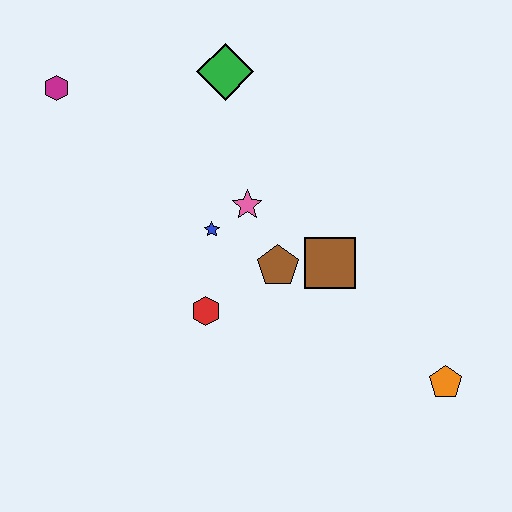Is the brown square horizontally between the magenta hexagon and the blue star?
No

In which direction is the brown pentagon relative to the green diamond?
The brown pentagon is below the green diamond.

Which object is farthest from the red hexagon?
The magenta hexagon is farthest from the red hexagon.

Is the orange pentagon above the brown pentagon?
No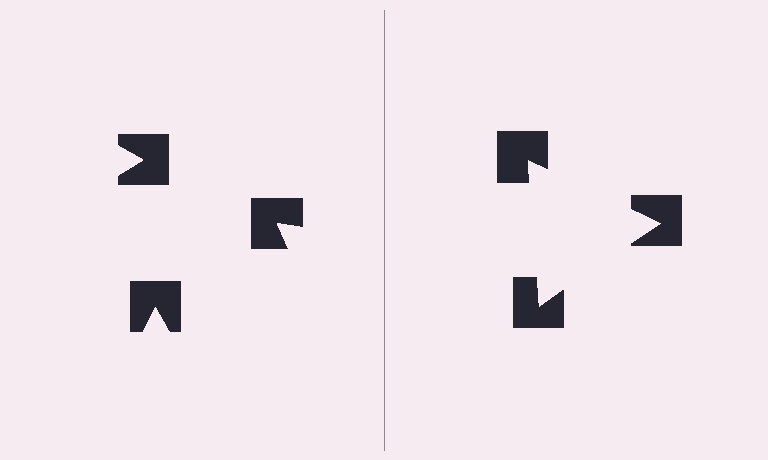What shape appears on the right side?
An illusory triangle.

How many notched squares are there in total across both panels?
6 — 3 on each side.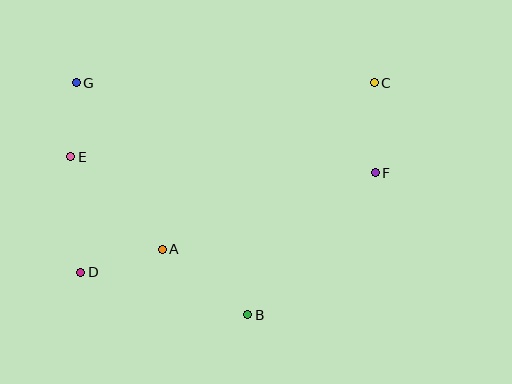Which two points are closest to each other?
Points E and G are closest to each other.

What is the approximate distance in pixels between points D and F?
The distance between D and F is approximately 311 pixels.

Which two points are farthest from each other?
Points C and D are farthest from each other.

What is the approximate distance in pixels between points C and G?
The distance between C and G is approximately 298 pixels.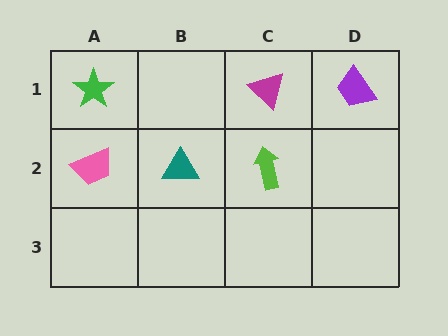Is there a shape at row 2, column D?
No, that cell is empty.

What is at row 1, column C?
A magenta triangle.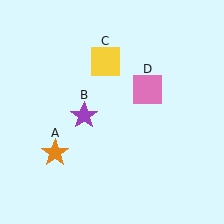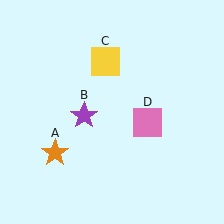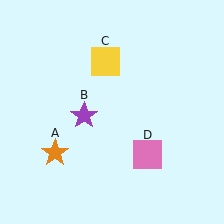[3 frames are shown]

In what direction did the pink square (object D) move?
The pink square (object D) moved down.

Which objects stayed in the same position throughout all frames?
Orange star (object A) and purple star (object B) and yellow square (object C) remained stationary.